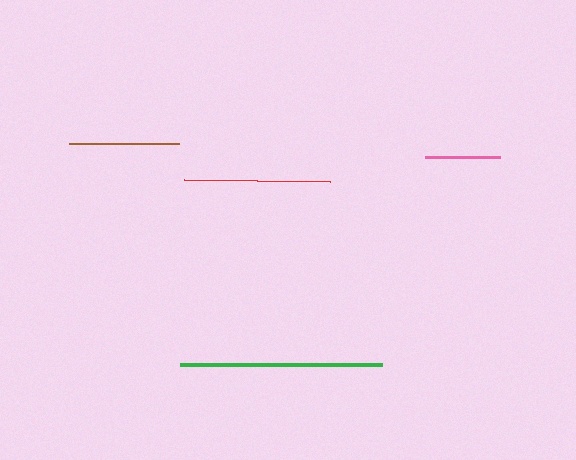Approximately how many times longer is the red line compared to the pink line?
The red line is approximately 1.9 times the length of the pink line.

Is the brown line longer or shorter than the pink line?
The brown line is longer than the pink line.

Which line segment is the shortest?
The pink line is the shortest at approximately 75 pixels.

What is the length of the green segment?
The green segment is approximately 202 pixels long.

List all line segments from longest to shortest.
From longest to shortest: green, red, brown, pink.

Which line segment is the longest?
The green line is the longest at approximately 202 pixels.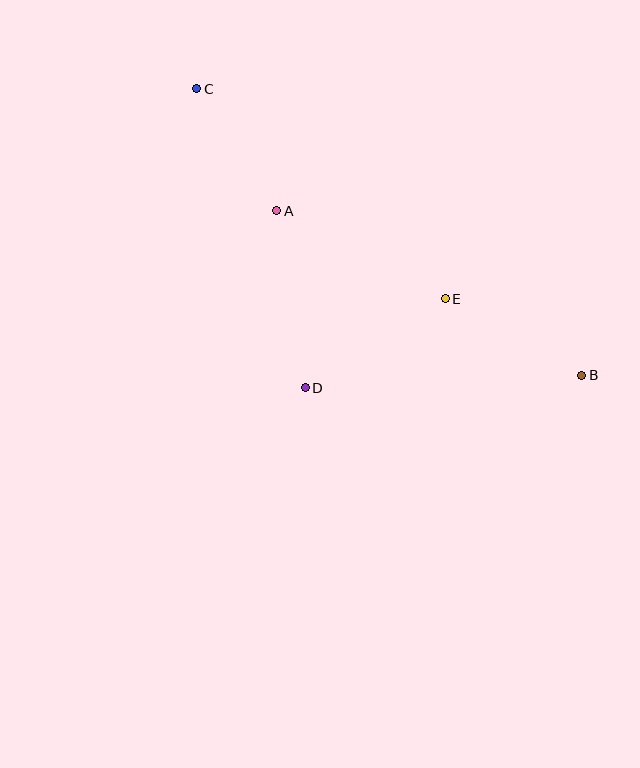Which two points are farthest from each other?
Points B and C are farthest from each other.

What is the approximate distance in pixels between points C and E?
The distance between C and E is approximately 326 pixels.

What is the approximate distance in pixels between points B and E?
The distance between B and E is approximately 157 pixels.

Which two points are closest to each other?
Points A and C are closest to each other.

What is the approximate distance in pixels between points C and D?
The distance between C and D is approximately 318 pixels.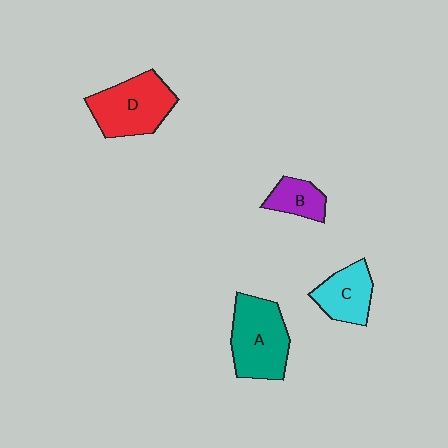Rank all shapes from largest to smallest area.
From largest to smallest: A (teal), D (red), C (cyan), B (purple).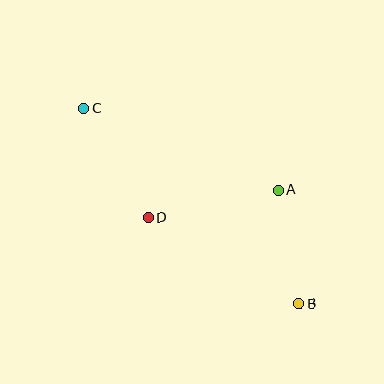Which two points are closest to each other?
Points A and B are closest to each other.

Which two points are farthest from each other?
Points B and C are farthest from each other.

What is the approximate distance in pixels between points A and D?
The distance between A and D is approximately 133 pixels.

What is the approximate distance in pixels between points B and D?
The distance between B and D is approximately 174 pixels.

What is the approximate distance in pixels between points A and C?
The distance between A and C is approximately 211 pixels.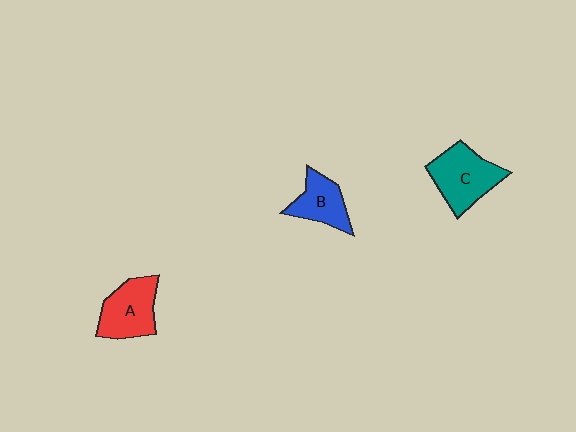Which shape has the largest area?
Shape C (teal).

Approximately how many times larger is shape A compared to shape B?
Approximately 1.3 times.